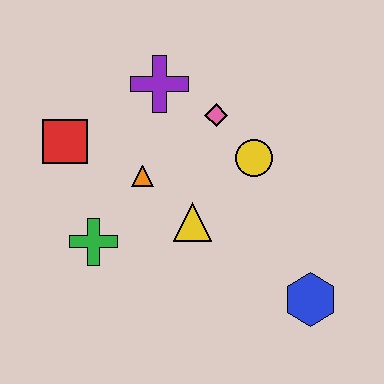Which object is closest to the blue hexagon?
The yellow triangle is closest to the blue hexagon.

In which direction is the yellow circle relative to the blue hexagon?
The yellow circle is above the blue hexagon.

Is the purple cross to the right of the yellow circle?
No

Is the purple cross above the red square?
Yes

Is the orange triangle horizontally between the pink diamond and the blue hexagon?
No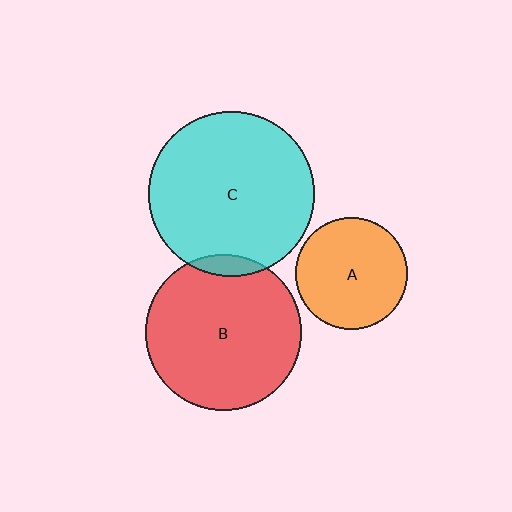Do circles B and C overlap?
Yes.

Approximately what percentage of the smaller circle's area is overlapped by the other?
Approximately 5%.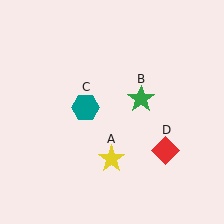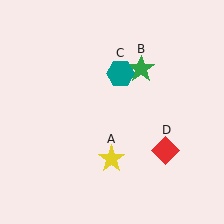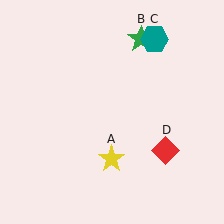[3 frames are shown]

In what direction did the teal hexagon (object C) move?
The teal hexagon (object C) moved up and to the right.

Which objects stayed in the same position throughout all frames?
Yellow star (object A) and red diamond (object D) remained stationary.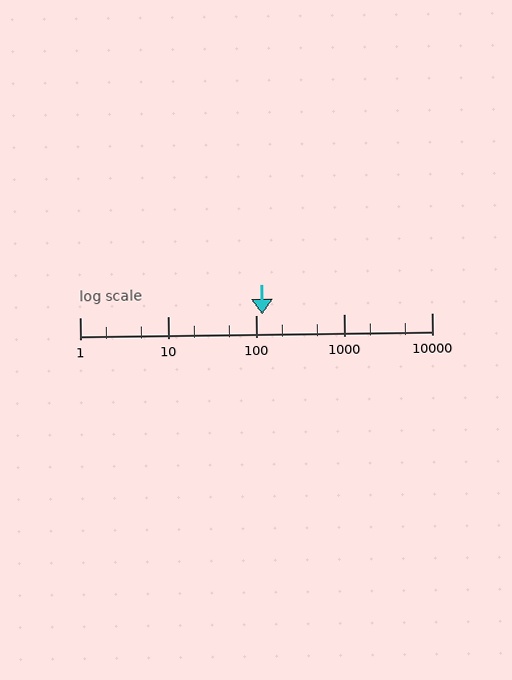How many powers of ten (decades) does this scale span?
The scale spans 4 decades, from 1 to 10000.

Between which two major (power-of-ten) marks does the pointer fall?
The pointer is between 100 and 1000.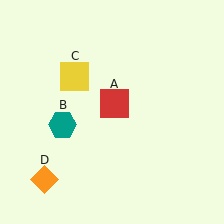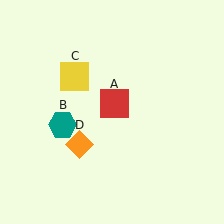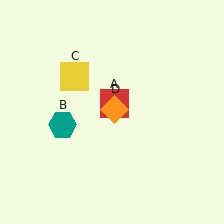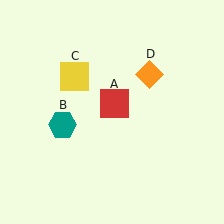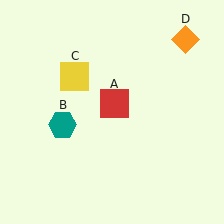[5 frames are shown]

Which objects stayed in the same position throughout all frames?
Red square (object A) and teal hexagon (object B) and yellow square (object C) remained stationary.